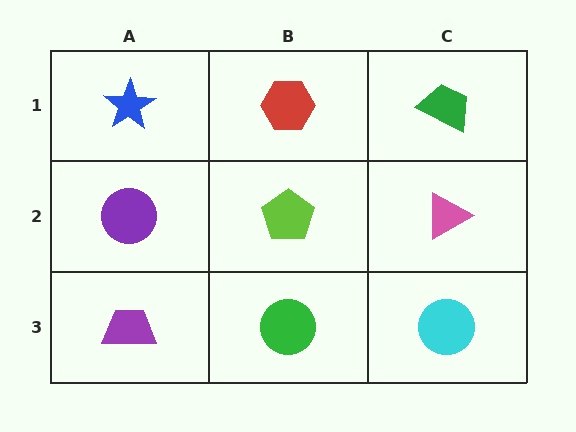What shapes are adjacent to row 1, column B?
A lime pentagon (row 2, column B), a blue star (row 1, column A), a green trapezoid (row 1, column C).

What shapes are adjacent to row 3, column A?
A purple circle (row 2, column A), a green circle (row 3, column B).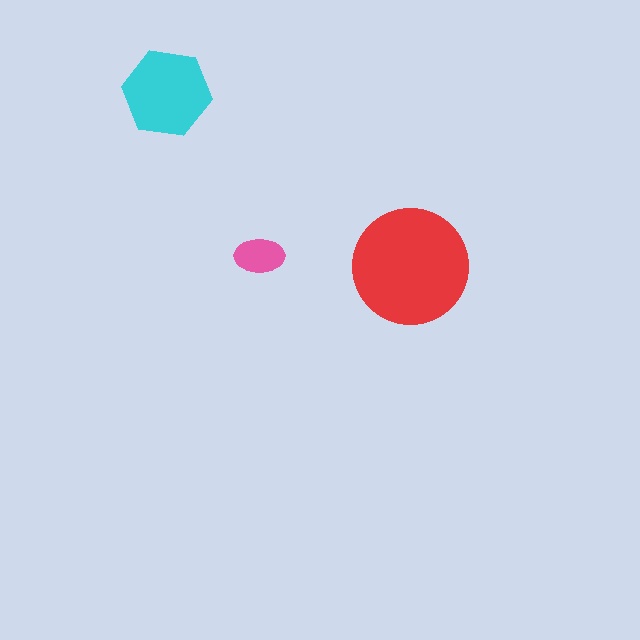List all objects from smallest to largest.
The pink ellipse, the cyan hexagon, the red circle.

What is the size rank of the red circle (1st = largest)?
1st.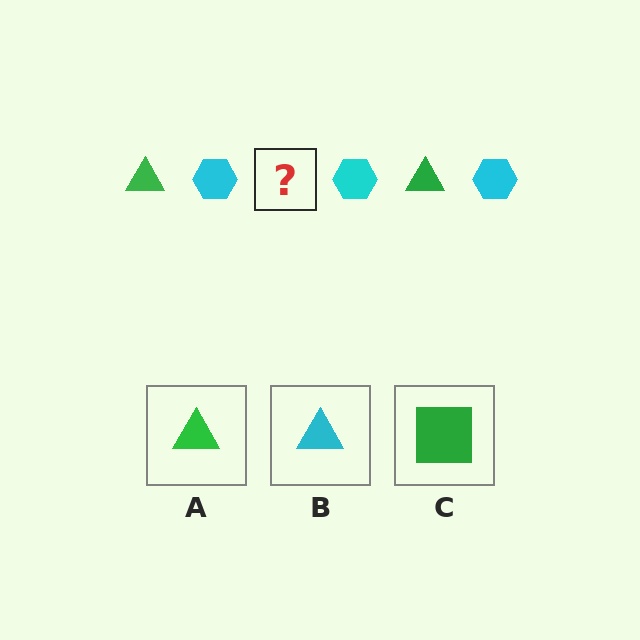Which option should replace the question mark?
Option A.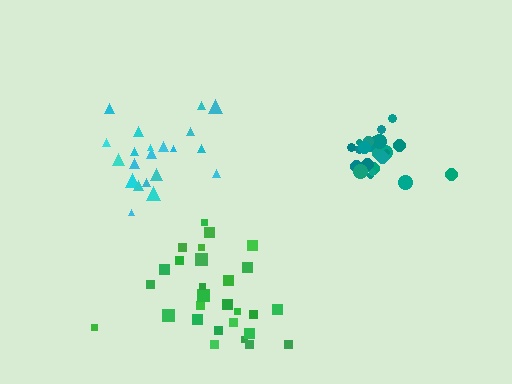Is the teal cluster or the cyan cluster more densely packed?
Teal.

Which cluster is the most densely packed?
Teal.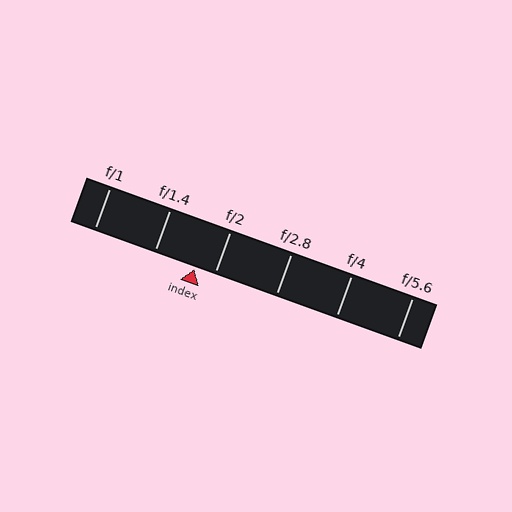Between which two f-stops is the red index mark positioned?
The index mark is between f/1.4 and f/2.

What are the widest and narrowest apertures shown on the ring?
The widest aperture shown is f/1 and the narrowest is f/5.6.